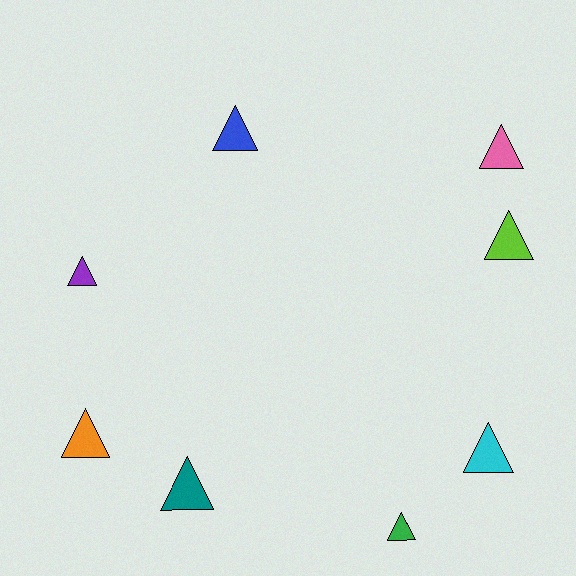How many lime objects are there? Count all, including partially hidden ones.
There is 1 lime object.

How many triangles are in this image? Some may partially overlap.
There are 8 triangles.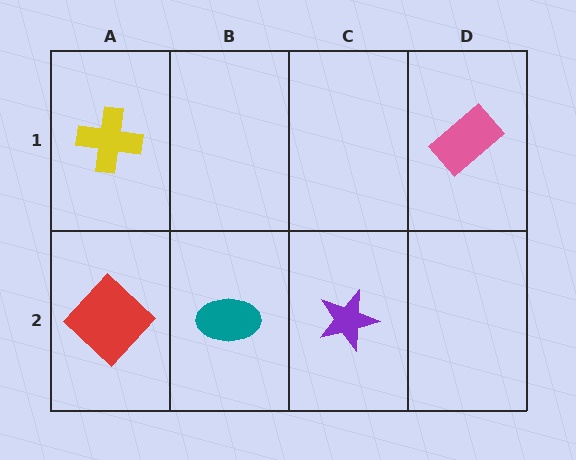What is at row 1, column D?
A pink rectangle.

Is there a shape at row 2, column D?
No, that cell is empty.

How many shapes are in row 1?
2 shapes.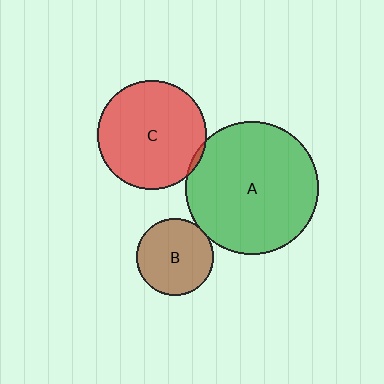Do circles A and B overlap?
Yes.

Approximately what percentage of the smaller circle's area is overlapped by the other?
Approximately 5%.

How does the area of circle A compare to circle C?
Approximately 1.5 times.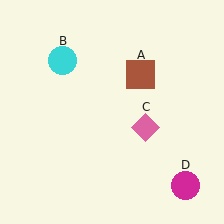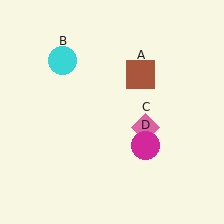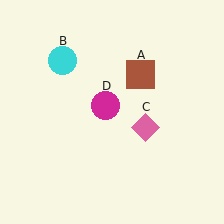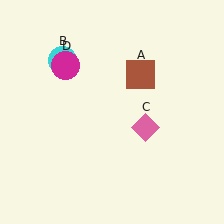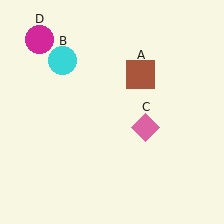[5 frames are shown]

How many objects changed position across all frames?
1 object changed position: magenta circle (object D).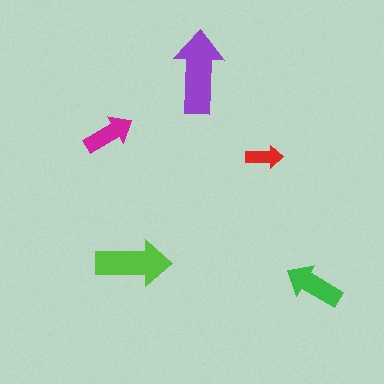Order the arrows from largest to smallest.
the purple one, the lime one, the green one, the magenta one, the red one.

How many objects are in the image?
There are 5 objects in the image.